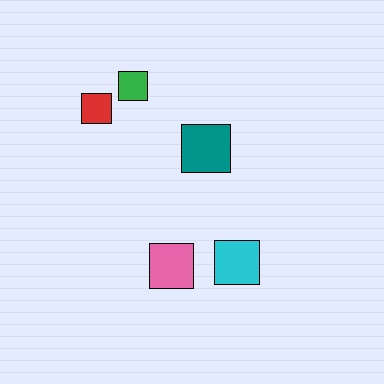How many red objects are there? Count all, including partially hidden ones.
There is 1 red object.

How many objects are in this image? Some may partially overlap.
There are 5 objects.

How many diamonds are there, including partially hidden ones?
There are no diamonds.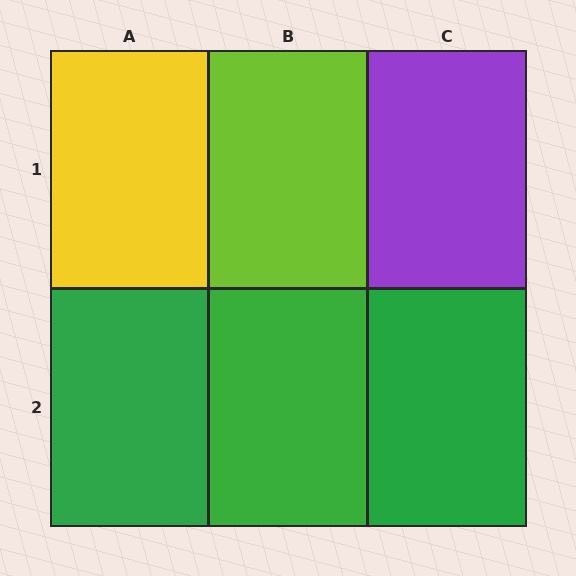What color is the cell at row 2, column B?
Green.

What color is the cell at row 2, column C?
Green.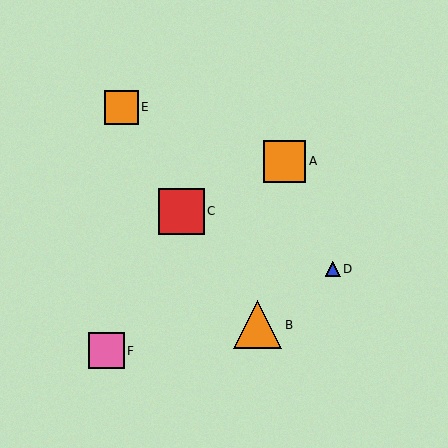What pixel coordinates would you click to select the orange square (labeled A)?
Click at (285, 161) to select the orange square A.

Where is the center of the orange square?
The center of the orange square is at (285, 161).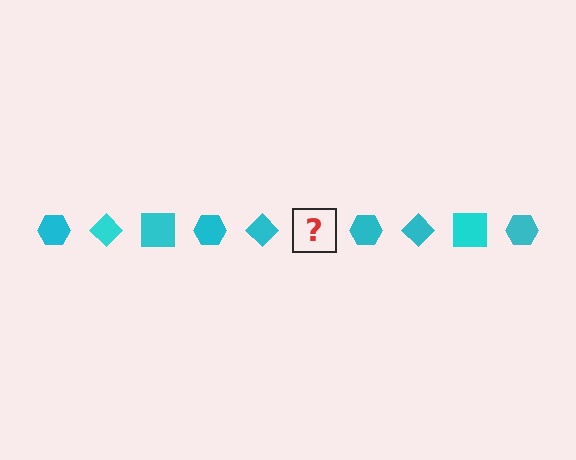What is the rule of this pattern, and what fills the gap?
The rule is that the pattern cycles through hexagon, diamond, square shapes in cyan. The gap should be filled with a cyan square.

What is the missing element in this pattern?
The missing element is a cyan square.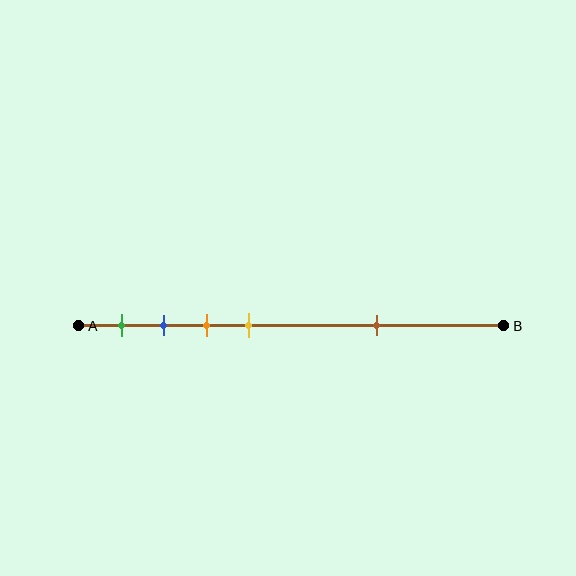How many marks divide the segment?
There are 5 marks dividing the segment.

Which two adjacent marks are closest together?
The blue and orange marks are the closest adjacent pair.